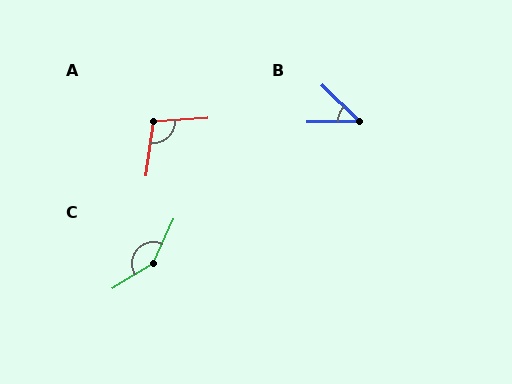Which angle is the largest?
C, at approximately 147 degrees.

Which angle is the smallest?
B, at approximately 45 degrees.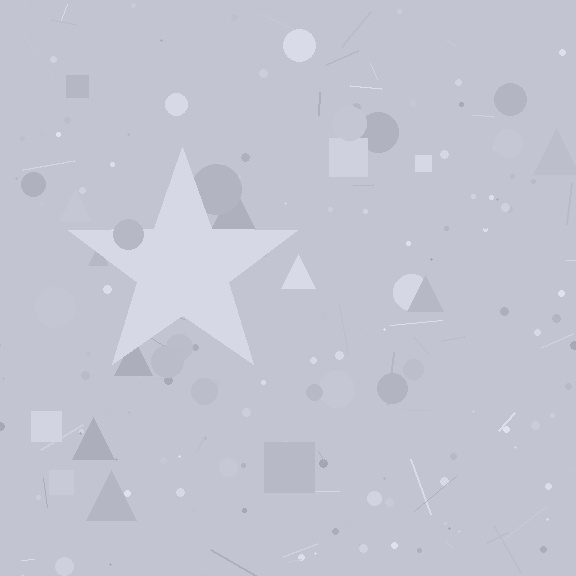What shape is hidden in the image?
A star is hidden in the image.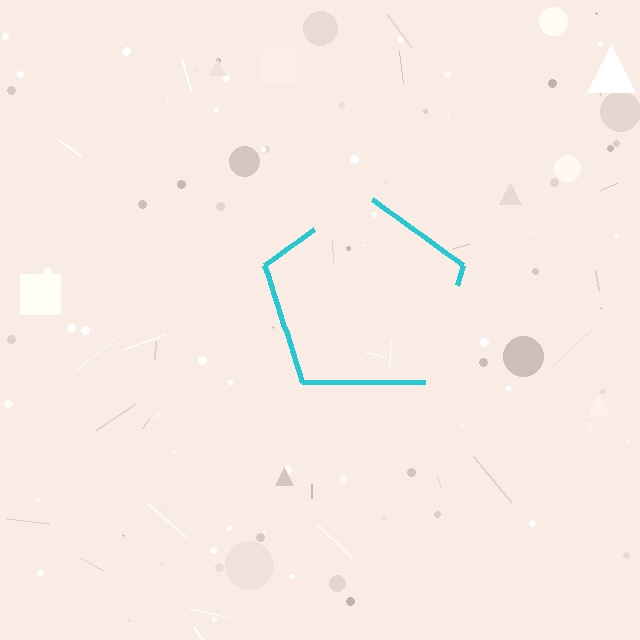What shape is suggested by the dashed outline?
The dashed outline suggests a pentagon.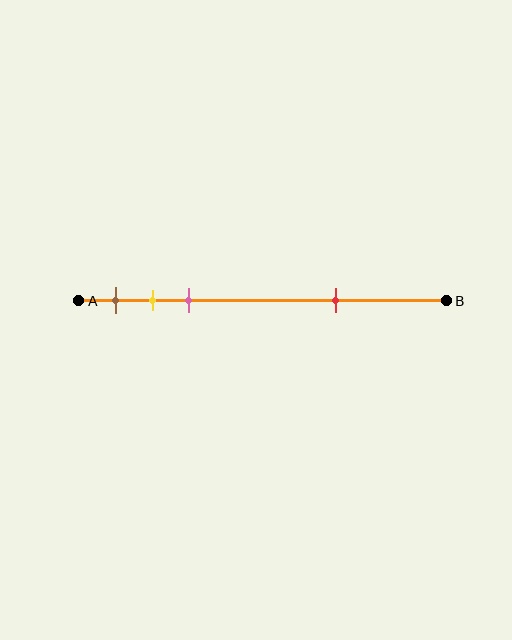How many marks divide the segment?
There are 4 marks dividing the segment.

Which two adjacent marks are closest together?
The yellow and pink marks are the closest adjacent pair.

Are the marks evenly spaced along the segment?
No, the marks are not evenly spaced.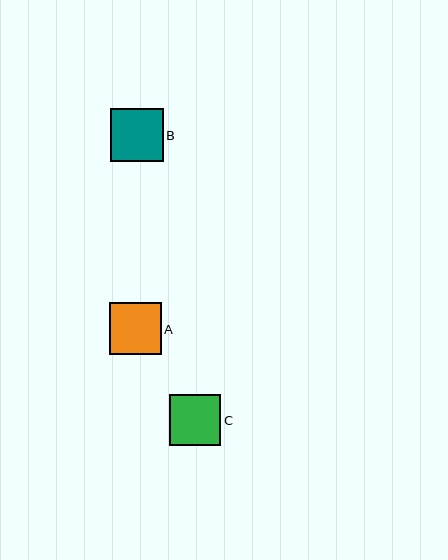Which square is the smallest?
Square C is the smallest with a size of approximately 52 pixels.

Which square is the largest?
Square B is the largest with a size of approximately 53 pixels.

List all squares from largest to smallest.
From largest to smallest: B, A, C.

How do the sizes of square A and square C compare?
Square A and square C are approximately the same size.